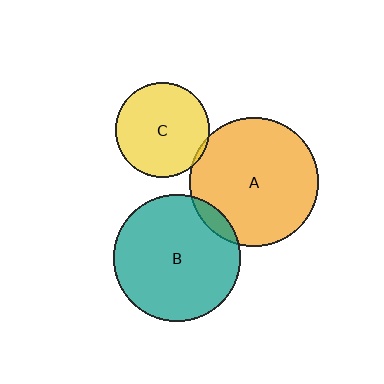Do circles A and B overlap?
Yes.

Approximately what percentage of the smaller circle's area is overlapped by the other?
Approximately 5%.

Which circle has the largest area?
Circle A (orange).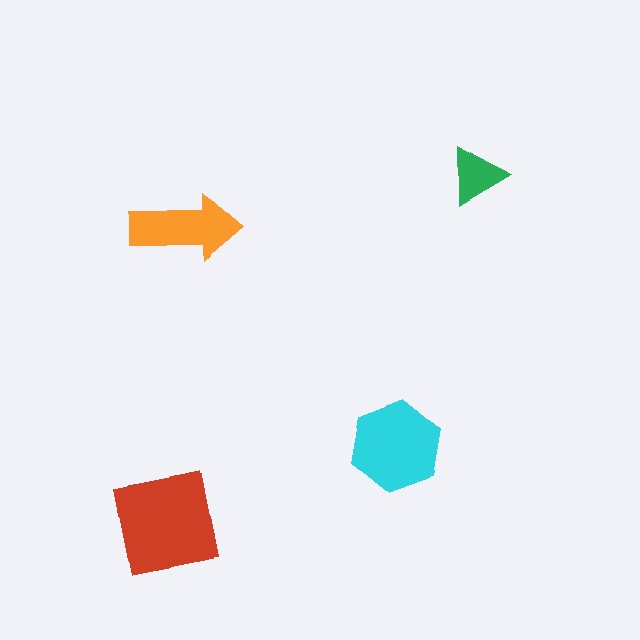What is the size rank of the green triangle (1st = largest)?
4th.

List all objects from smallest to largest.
The green triangle, the orange arrow, the cyan hexagon, the red square.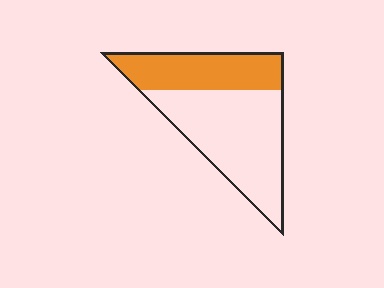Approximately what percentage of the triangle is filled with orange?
Approximately 35%.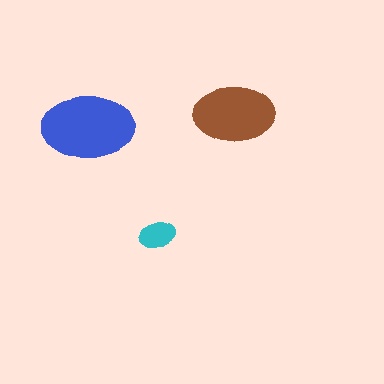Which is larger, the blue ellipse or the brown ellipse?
The blue one.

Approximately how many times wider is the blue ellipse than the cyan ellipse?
About 2.5 times wider.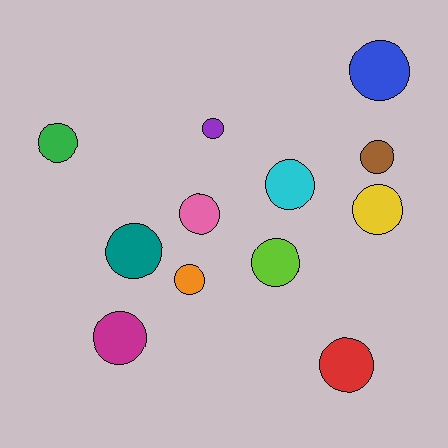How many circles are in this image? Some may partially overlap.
There are 12 circles.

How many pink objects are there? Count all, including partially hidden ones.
There is 1 pink object.